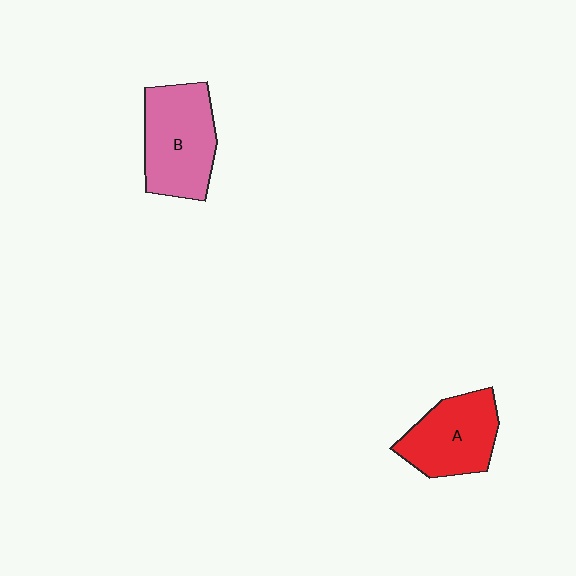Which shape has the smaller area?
Shape A (red).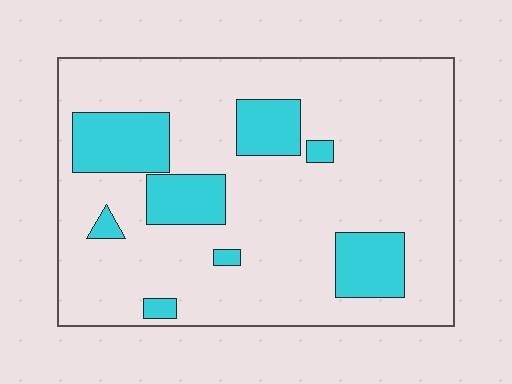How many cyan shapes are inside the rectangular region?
8.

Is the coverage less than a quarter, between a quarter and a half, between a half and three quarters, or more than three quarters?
Less than a quarter.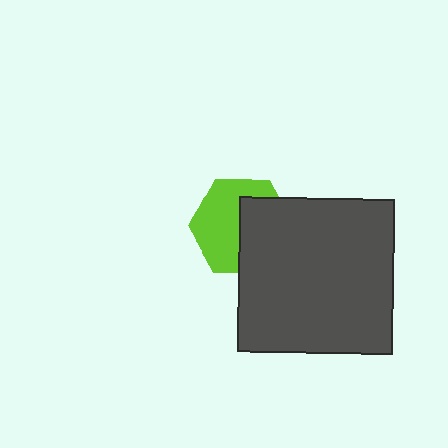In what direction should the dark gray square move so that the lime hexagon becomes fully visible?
The dark gray square should move right. That is the shortest direction to clear the overlap and leave the lime hexagon fully visible.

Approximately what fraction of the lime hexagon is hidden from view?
Roughly 45% of the lime hexagon is hidden behind the dark gray square.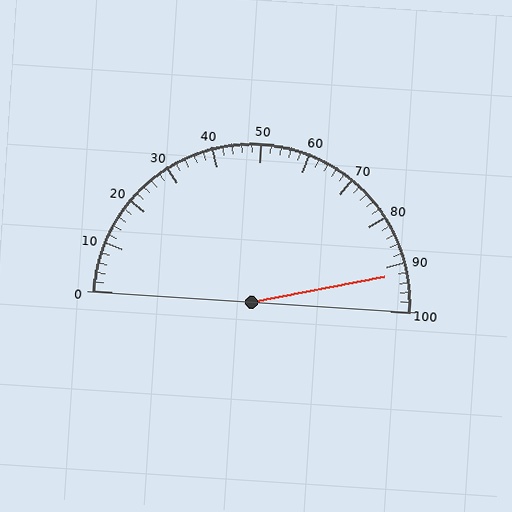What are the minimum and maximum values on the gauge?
The gauge ranges from 0 to 100.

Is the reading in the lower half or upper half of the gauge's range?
The reading is in the upper half of the range (0 to 100).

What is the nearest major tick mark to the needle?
The nearest major tick mark is 90.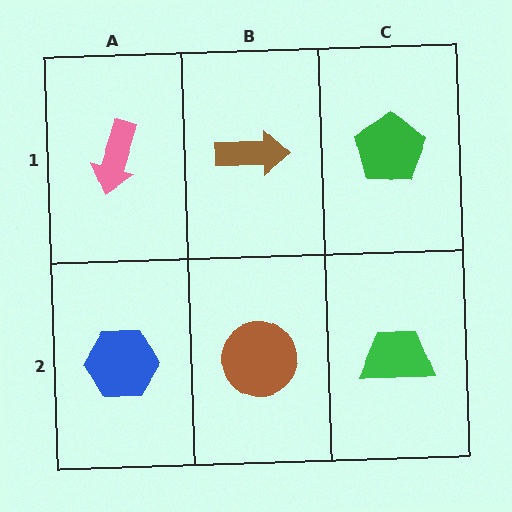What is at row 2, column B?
A brown circle.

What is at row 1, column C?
A green pentagon.